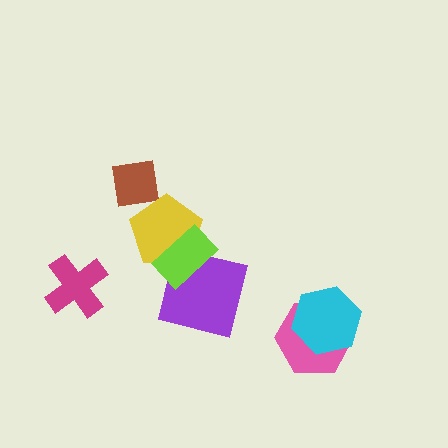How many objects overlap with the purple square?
1 object overlaps with the purple square.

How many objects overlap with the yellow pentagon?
2 objects overlap with the yellow pentagon.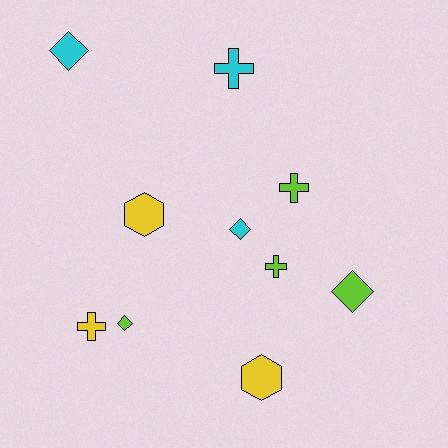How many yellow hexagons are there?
There are 2 yellow hexagons.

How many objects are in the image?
There are 10 objects.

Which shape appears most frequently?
Diamond, with 4 objects.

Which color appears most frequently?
Lime, with 4 objects.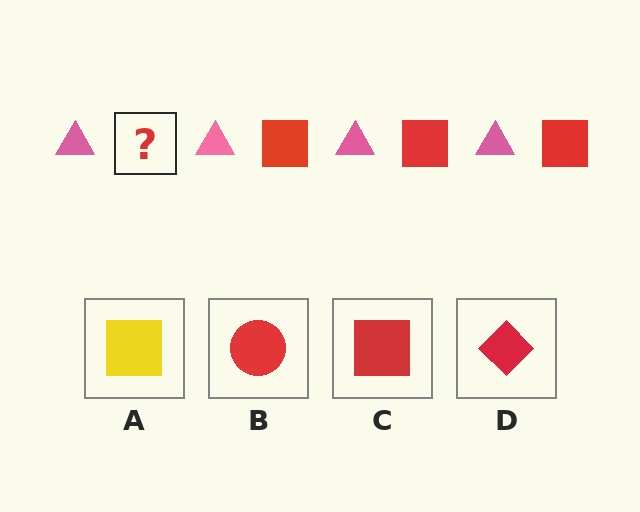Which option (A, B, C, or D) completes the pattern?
C.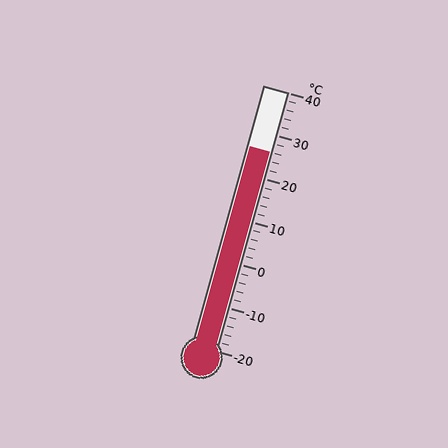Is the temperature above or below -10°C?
The temperature is above -10°C.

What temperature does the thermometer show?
The thermometer shows approximately 26°C.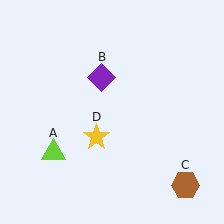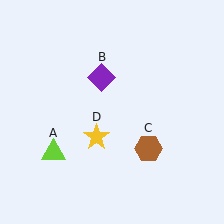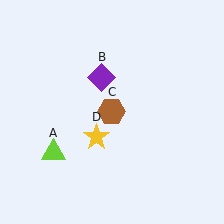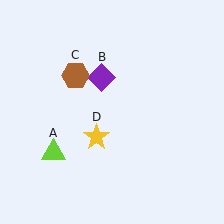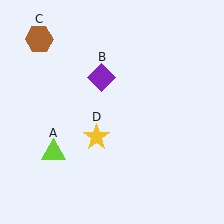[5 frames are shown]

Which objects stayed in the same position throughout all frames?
Lime triangle (object A) and purple diamond (object B) and yellow star (object D) remained stationary.